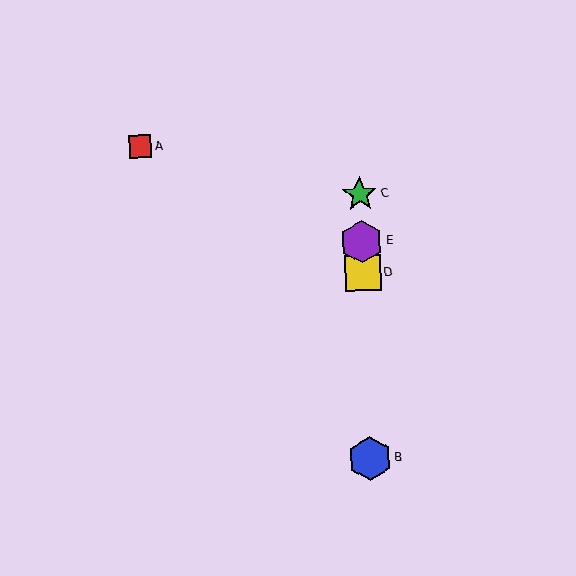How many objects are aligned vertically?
4 objects (B, C, D, E) are aligned vertically.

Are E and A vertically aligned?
No, E is at x≈362 and A is at x≈140.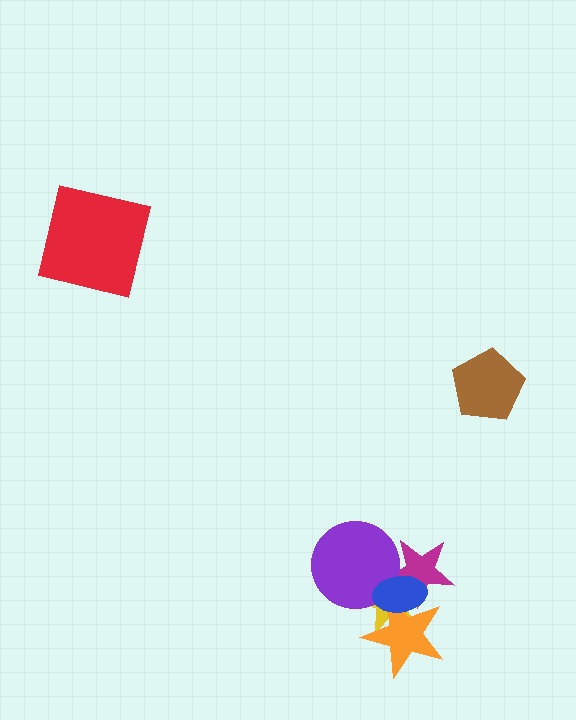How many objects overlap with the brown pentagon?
0 objects overlap with the brown pentagon.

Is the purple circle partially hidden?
Yes, it is partially covered by another shape.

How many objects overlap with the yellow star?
4 objects overlap with the yellow star.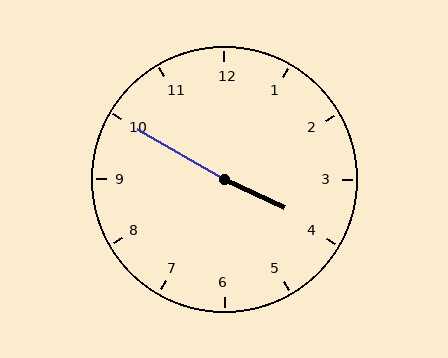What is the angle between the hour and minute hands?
Approximately 175 degrees.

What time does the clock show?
3:50.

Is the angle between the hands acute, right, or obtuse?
It is obtuse.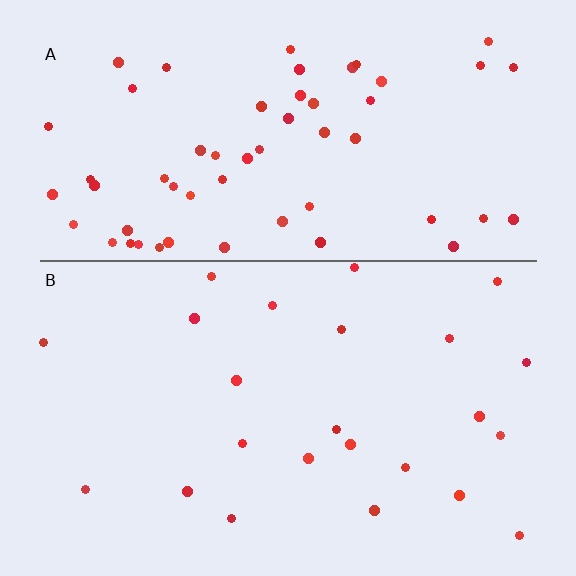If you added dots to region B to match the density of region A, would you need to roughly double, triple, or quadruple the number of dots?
Approximately double.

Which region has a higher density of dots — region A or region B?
A (the top).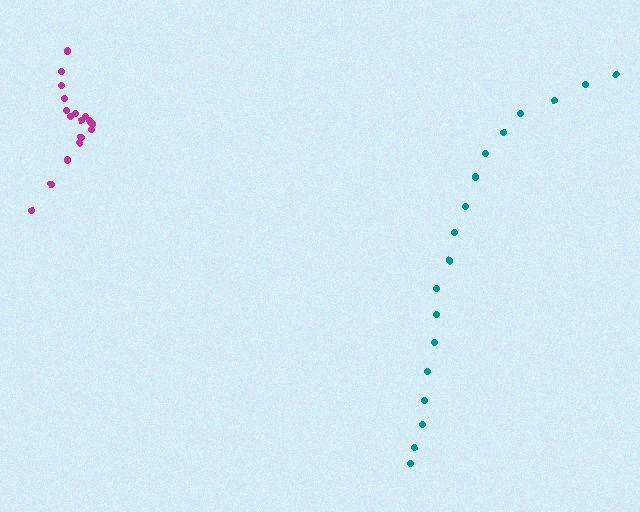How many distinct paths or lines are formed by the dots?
There are 2 distinct paths.